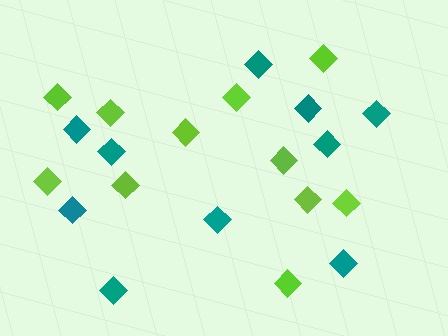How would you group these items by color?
There are 2 groups: one group of teal diamonds (10) and one group of lime diamonds (11).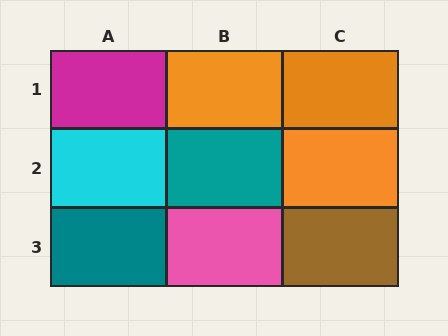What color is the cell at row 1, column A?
Magenta.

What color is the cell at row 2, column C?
Orange.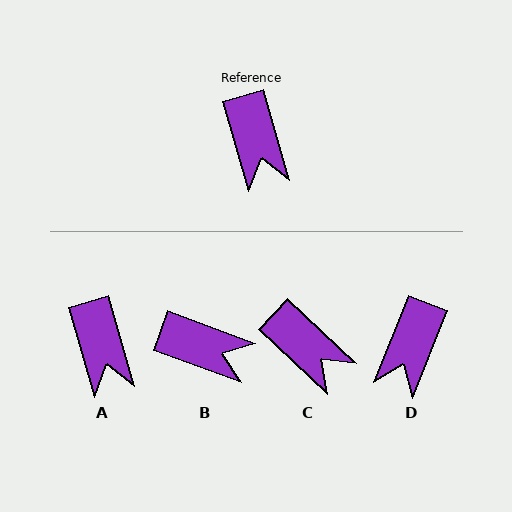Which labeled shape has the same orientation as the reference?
A.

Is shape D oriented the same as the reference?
No, it is off by about 38 degrees.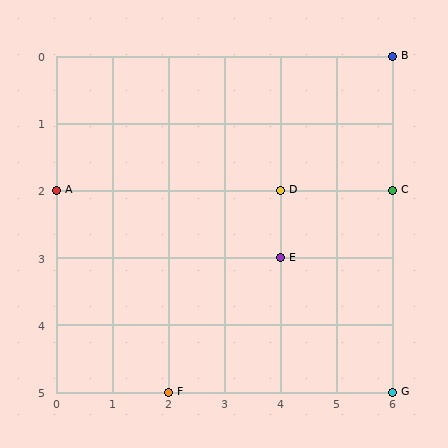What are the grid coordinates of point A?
Point A is at grid coordinates (0, 2).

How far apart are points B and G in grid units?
Points B and G are 5 rows apart.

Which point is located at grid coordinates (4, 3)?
Point E is at (4, 3).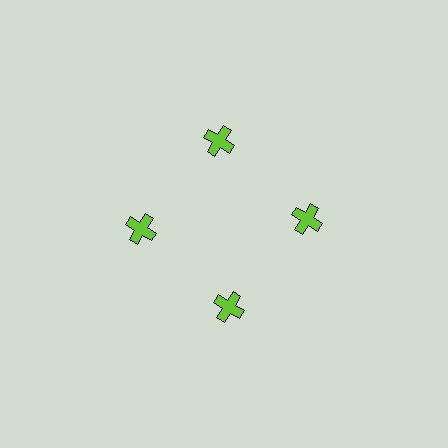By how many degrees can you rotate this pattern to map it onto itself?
The pattern maps onto itself every 90 degrees of rotation.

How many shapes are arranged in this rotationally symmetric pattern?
There are 4 shapes, arranged in 4 groups of 1.